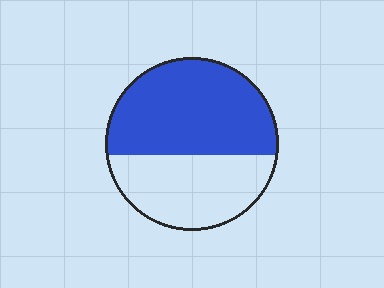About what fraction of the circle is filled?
About three fifths (3/5).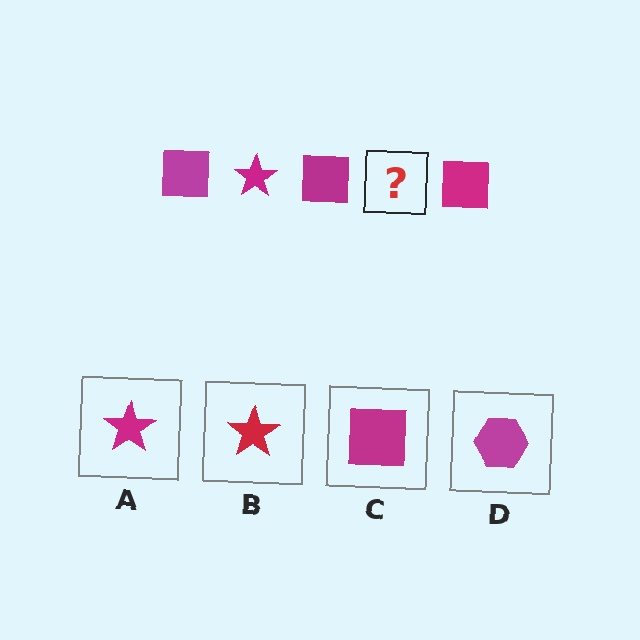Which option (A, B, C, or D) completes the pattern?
A.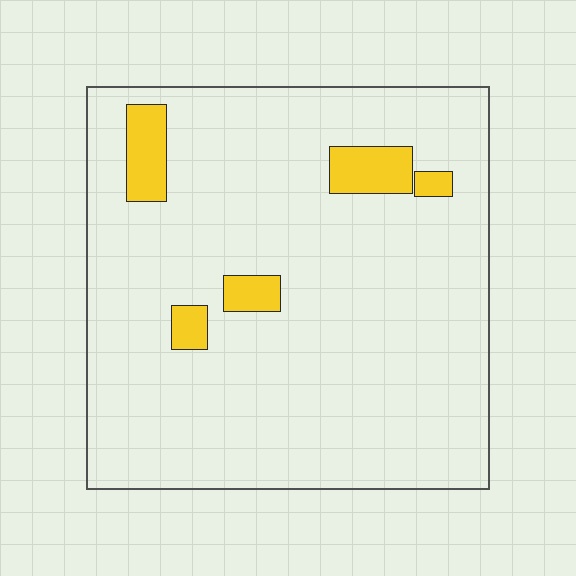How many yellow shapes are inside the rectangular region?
5.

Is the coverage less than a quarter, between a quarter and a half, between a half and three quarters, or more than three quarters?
Less than a quarter.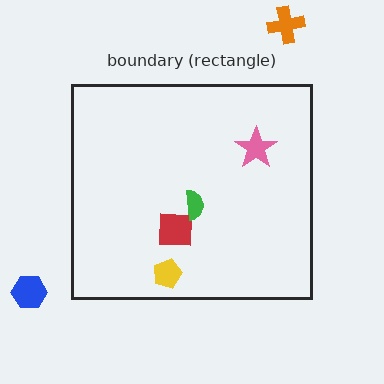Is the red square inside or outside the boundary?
Inside.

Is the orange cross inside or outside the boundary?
Outside.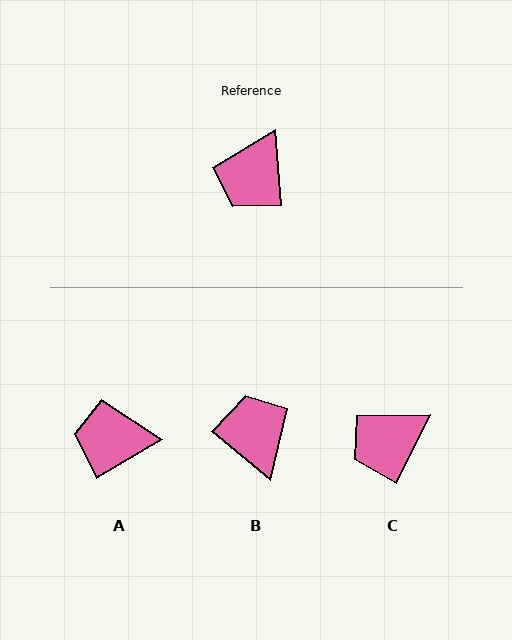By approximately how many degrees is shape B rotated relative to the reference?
Approximately 134 degrees clockwise.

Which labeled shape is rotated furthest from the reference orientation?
B, about 134 degrees away.